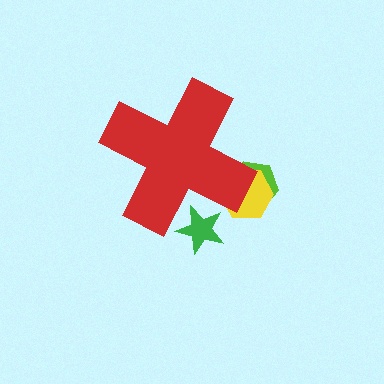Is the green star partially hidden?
Yes, the green star is partially hidden behind the red cross.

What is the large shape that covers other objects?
A red cross.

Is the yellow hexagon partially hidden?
Yes, the yellow hexagon is partially hidden behind the red cross.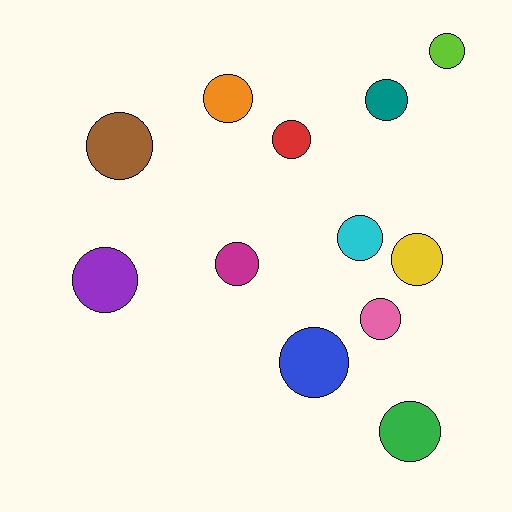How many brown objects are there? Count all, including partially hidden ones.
There is 1 brown object.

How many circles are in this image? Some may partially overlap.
There are 12 circles.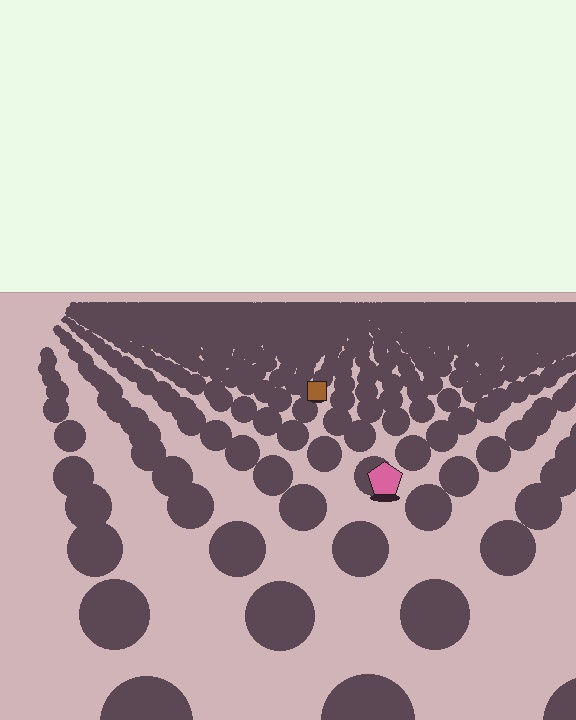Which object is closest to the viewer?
The pink pentagon is closest. The texture marks near it are larger and more spread out.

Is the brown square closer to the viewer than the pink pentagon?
No. The pink pentagon is closer — you can tell from the texture gradient: the ground texture is coarser near it.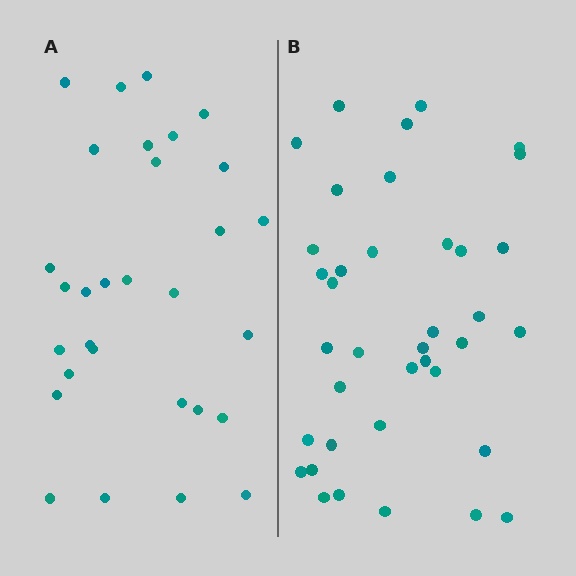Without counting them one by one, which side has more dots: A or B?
Region B (the right region) has more dots.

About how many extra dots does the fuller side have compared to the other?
Region B has roughly 8 or so more dots than region A.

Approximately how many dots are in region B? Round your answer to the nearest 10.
About 40 dots. (The exact count is 38, which rounds to 40.)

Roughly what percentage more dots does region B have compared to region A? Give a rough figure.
About 25% more.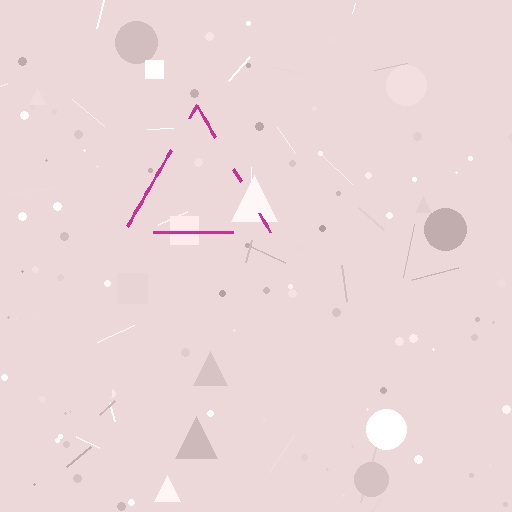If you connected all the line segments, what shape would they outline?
They would outline a triangle.